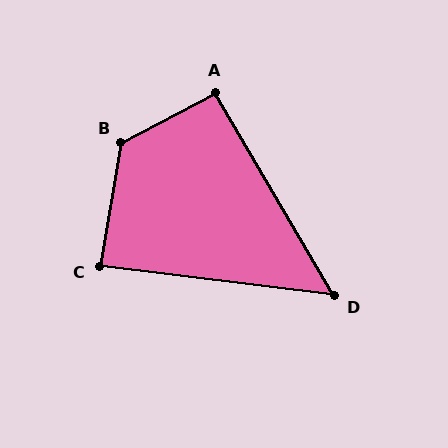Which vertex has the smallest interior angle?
D, at approximately 52 degrees.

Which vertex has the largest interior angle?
B, at approximately 128 degrees.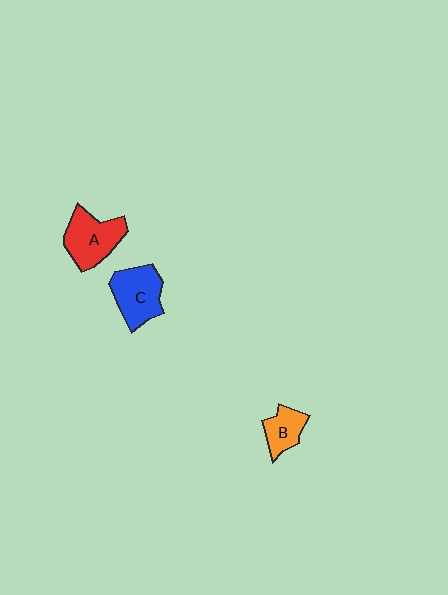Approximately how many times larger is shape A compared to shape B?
Approximately 1.7 times.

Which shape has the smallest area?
Shape B (orange).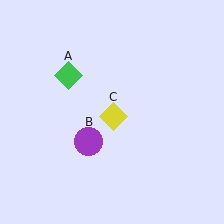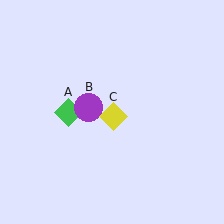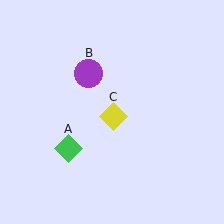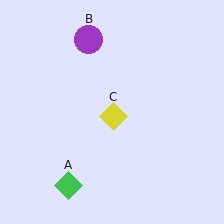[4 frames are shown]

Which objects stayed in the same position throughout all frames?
Yellow diamond (object C) remained stationary.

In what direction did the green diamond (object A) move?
The green diamond (object A) moved down.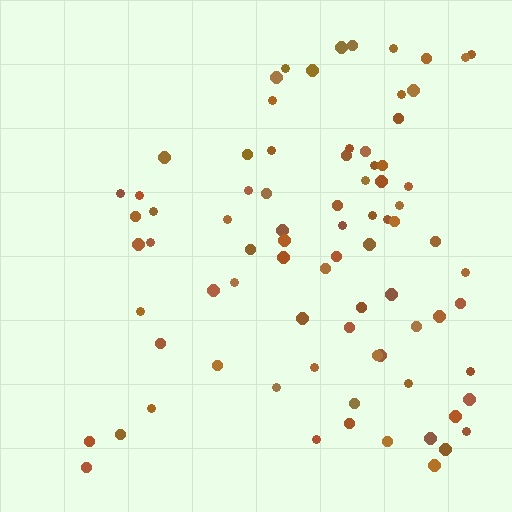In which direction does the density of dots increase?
From left to right, with the right side densest.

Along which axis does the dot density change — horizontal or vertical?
Horizontal.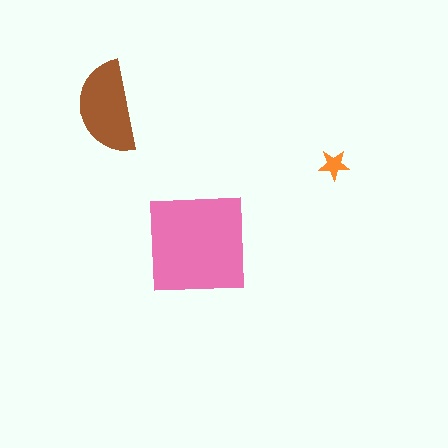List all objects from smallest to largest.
The orange star, the brown semicircle, the pink square.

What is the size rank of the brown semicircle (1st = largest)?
2nd.